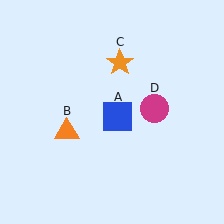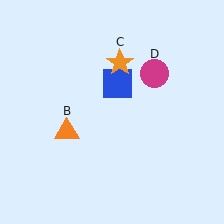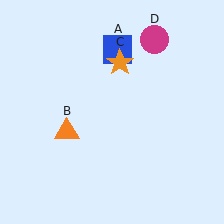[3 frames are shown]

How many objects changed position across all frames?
2 objects changed position: blue square (object A), magenta circle (object D).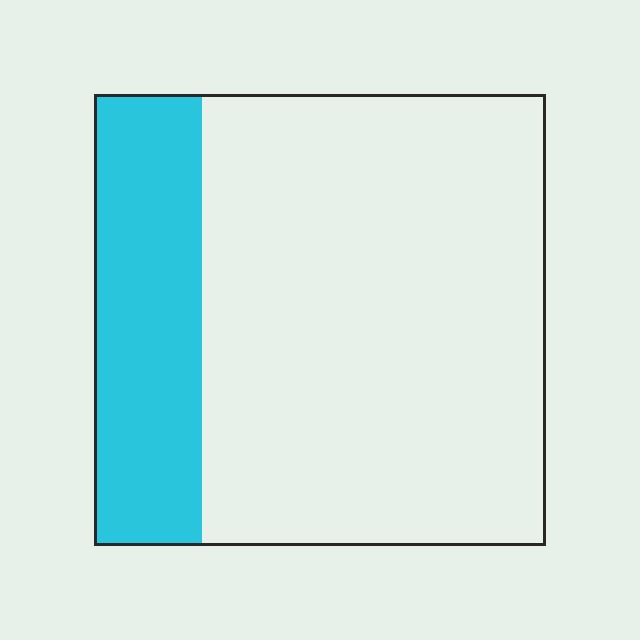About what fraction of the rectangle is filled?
About one quarter (1/4).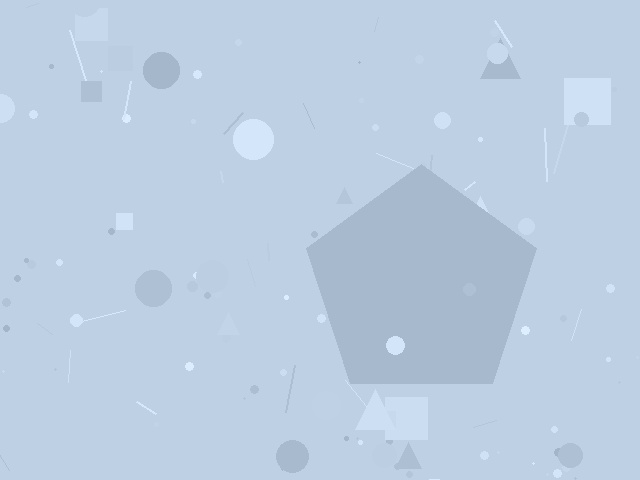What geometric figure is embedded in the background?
A pentagon is embedded in the background.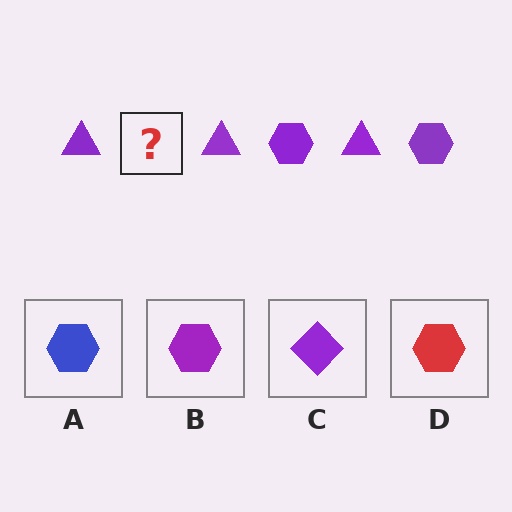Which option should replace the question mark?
Option B.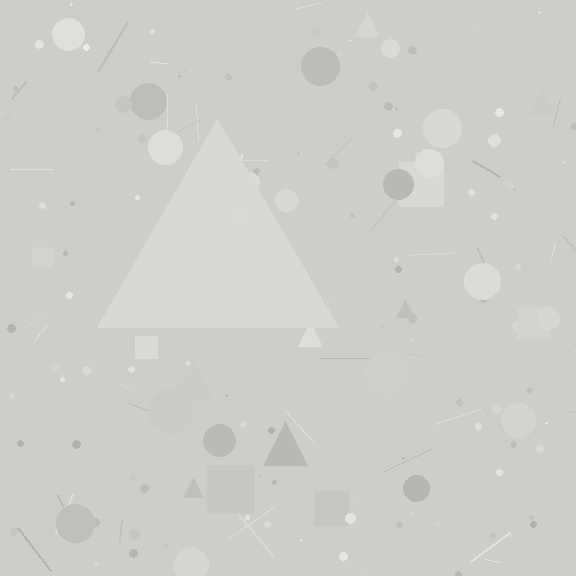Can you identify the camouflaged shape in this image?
The camouflaged shape is a triangle.